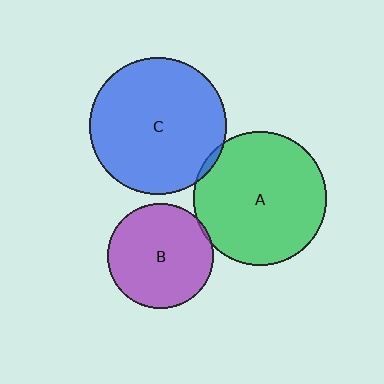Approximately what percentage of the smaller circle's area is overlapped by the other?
Approximately 5%.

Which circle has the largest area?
Circle C (blue).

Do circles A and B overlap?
Yes.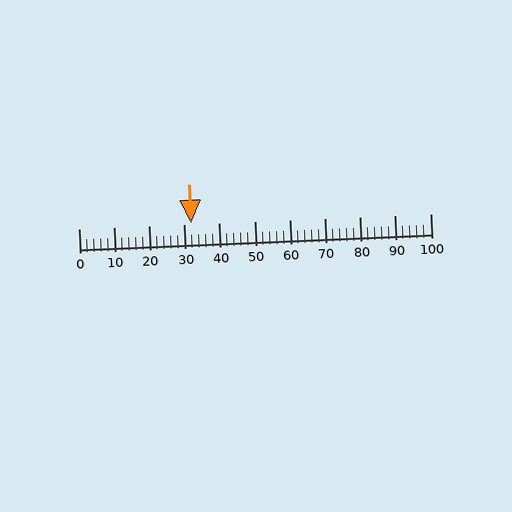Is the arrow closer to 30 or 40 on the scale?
The arrow is closer to 30.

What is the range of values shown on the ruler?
The ruler shows values from 0 to 100.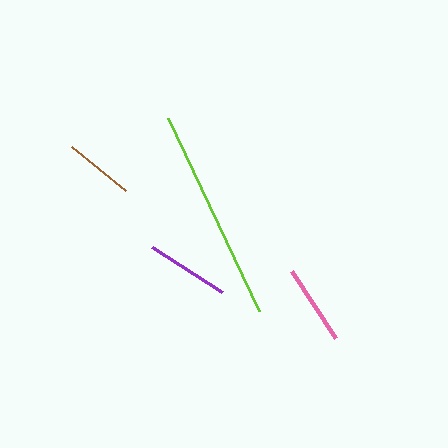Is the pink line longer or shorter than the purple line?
The purple line is longer than the pink line.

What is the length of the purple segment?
The purple segment is approximately 83 pixels long.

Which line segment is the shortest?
The brown line is the shortest at approximately 70 pixels.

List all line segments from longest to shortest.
From longest to shortest: lime, purple, pink, brown.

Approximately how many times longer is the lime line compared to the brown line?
The lime line is approximately 3.0 times the length of the brown line.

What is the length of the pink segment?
The pink segment is approximately 80 pixels long.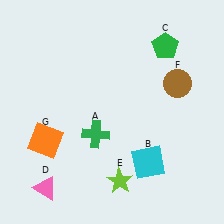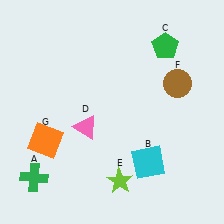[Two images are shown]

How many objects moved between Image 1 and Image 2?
2 objects moved between the two images.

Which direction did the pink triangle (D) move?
The pink triangle (D) moved up.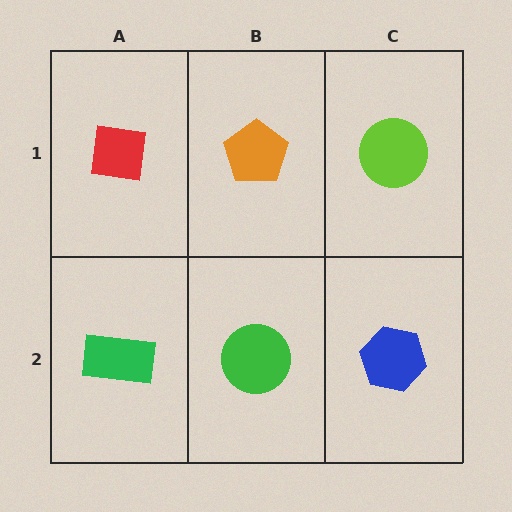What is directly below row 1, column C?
A blue hexagon.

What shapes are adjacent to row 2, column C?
A lime circle (row 1, column C), a green circle (row 2, column B).